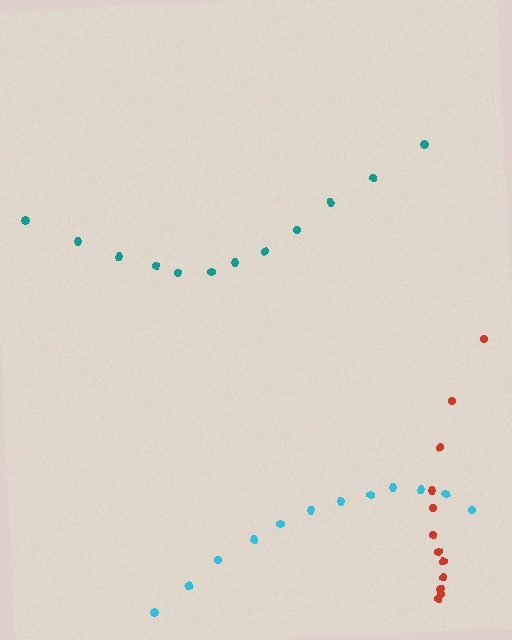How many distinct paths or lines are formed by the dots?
There are 3 distinct paths.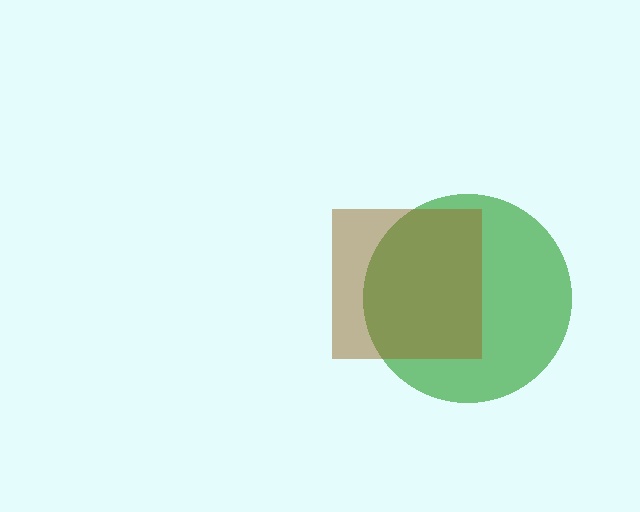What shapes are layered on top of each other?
The layered shapes are: a green circle, a brown square.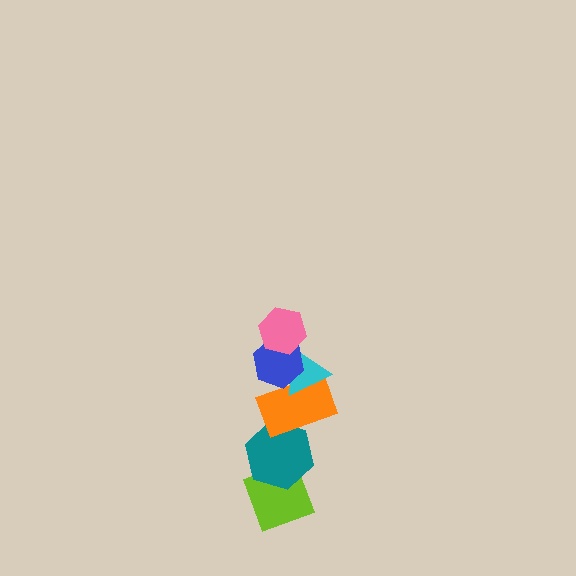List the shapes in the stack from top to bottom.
From top to bottom: the pink hexagon, the blue hexagon, the cyan triangle, the orange rectangle, the teal hexagon, the lime diamond.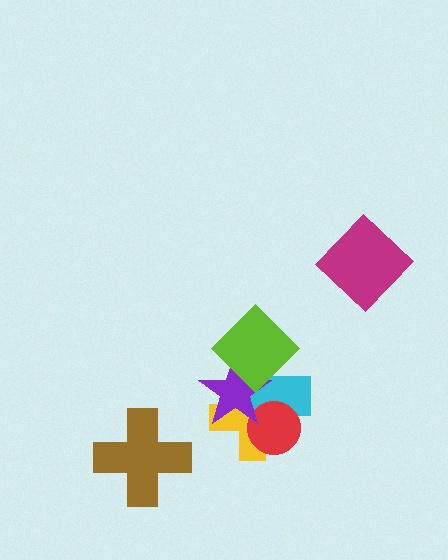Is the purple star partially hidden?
Yes, it is partially covered by another shape.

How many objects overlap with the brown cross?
0 objects overlap with the brown cross.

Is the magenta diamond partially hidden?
No, no other shape covers it.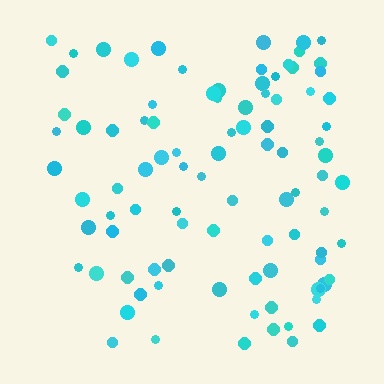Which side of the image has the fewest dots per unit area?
The left.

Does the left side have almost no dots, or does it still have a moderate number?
Still a moderate number, just noticeably fewer than the right.